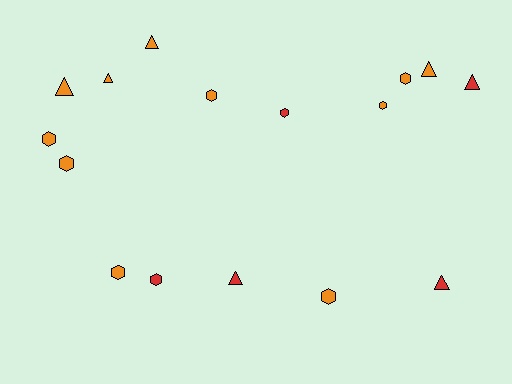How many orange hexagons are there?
There are 7 orange hexagons.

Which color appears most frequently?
Orange, with 11 objects.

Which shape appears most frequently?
Hexagon, with 9 objects.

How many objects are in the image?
There are 16 objects.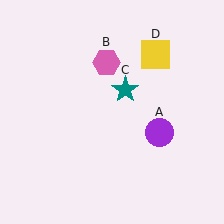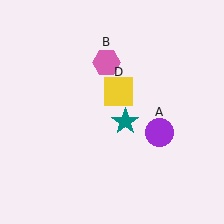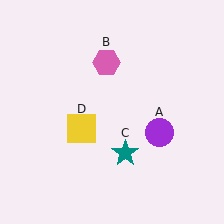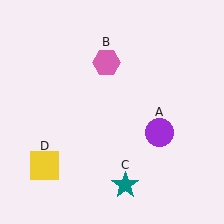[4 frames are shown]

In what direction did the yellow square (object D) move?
The yellow square (object D) moved down and to the left.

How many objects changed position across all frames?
2 objects changed position: teal star (object C), yellow square (object D).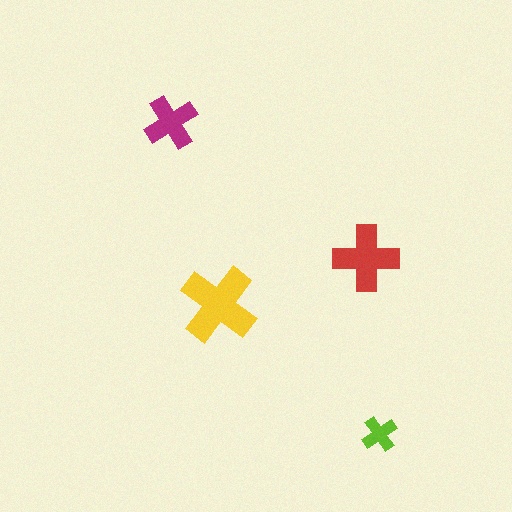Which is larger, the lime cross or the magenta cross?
The magenta one.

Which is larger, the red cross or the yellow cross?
The yellow one.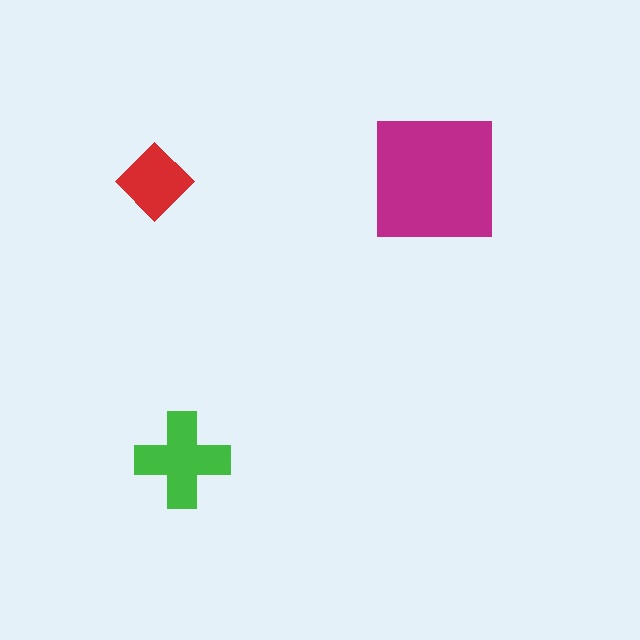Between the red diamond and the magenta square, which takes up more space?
The magenta square.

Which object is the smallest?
The red diamond.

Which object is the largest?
The magenta square.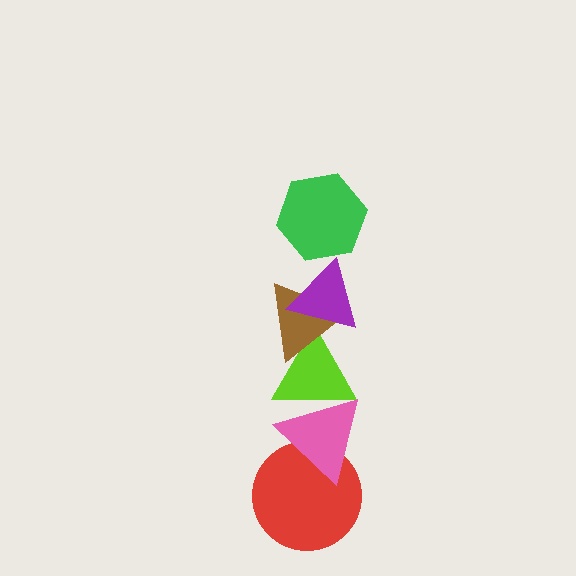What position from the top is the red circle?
The red circle is 6th from the top.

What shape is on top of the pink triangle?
The lime triangle is on top of the pink triangle.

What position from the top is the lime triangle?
The lime triangle is 4th from the top.